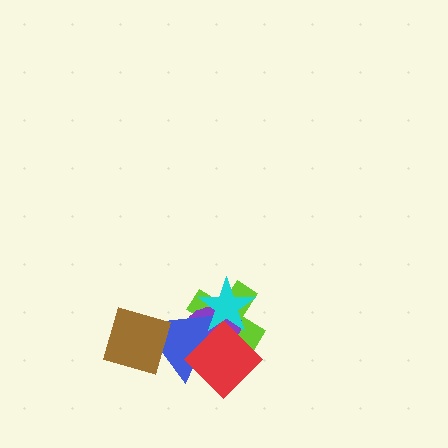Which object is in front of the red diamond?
The cyan star is in front of the red diamond.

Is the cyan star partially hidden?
No, no other shape covers it.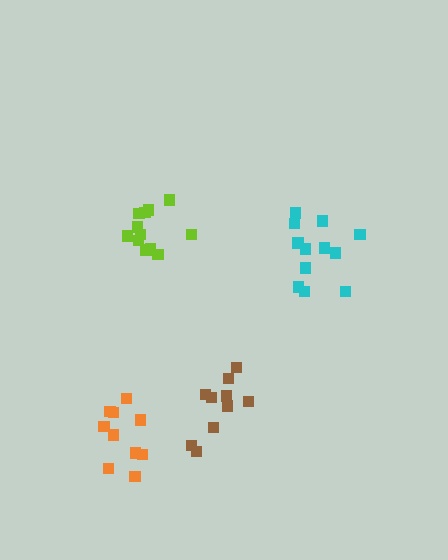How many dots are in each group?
Group 1: 10 dots, Group 2: 12 dots, Group 3: 12 dots, Group 4: 10 dots (44 total).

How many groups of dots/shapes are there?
There are 4 groups.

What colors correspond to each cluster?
The clusters are colored: brown, cyan, lime, orange.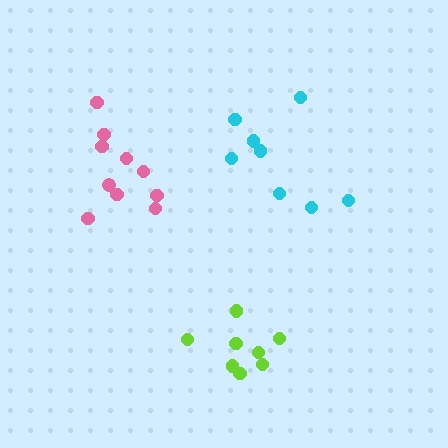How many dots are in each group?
Group 1: 10 dots, Group 2: 8 dots, Group 3: 8 dots (26 total).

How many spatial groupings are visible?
There are 3 spatial groupings.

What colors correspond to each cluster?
The clusters are colored: pink, lime, cyan.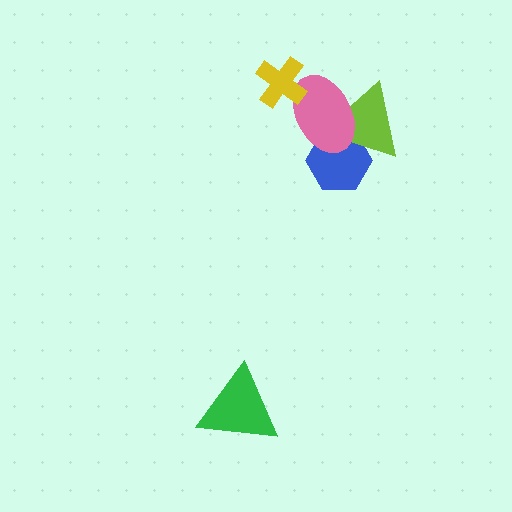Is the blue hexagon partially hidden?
Yes, it is partially covered by another shape.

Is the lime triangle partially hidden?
Yes, it is partially covered by another shape.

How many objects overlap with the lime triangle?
2 objects overlap with the lime triangle.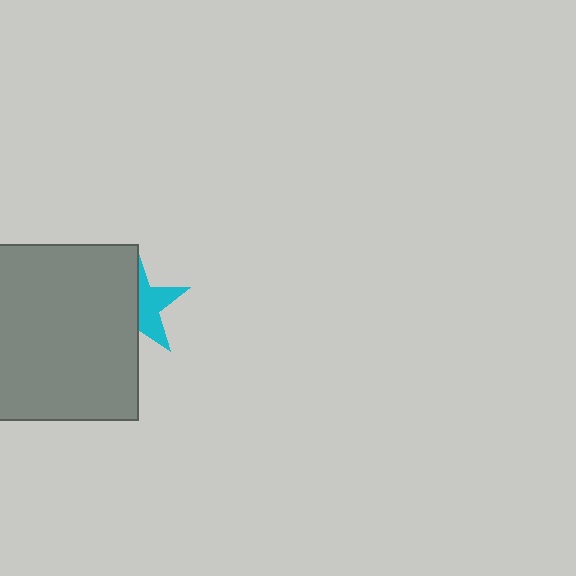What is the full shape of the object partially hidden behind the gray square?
The partially hidden object is a cyan star.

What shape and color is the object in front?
The object in front is a gray square.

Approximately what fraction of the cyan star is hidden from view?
Roughly 56% of the cyan star is hidden behind the gray square.